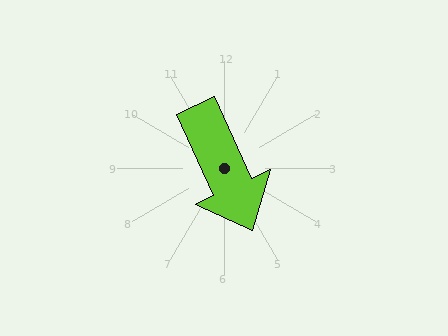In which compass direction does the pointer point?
Southeast.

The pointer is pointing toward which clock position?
Roughly 5 o'clock.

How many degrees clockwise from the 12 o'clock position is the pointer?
Approximately 155 degrees.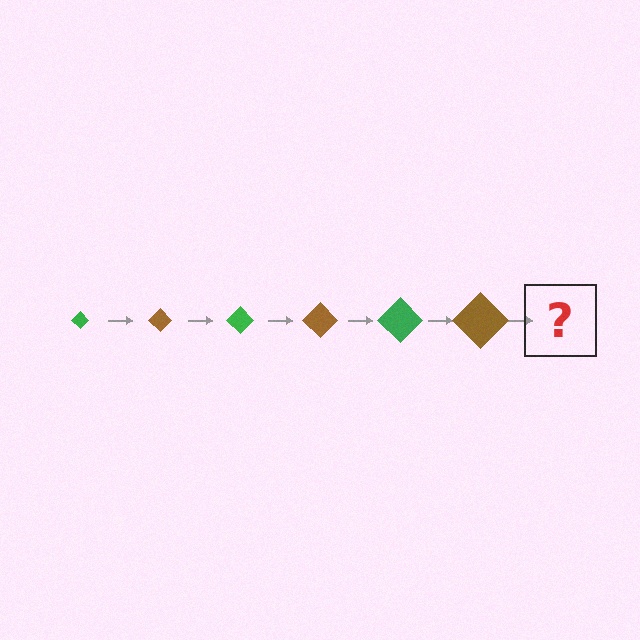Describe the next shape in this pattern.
It should be a green diamond, larger than the previous one.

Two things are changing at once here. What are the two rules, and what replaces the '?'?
The two rules are that the diamond grows larger each step and the color cycles through green and brown. The '?' should be a green diamond, larger than the previous one.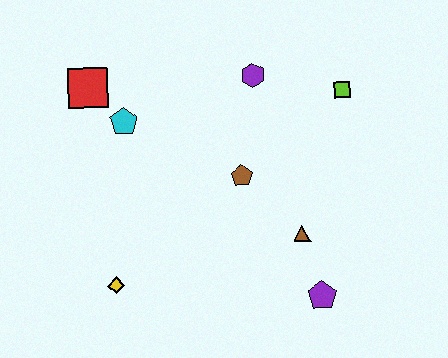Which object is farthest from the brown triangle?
The red square is farthest from the brown triangle.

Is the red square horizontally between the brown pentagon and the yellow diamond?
No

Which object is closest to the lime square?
The purple hexagon is closest to the lime square.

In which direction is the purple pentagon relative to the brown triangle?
The purple pentagon is below the brown triangle.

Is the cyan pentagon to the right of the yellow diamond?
Yes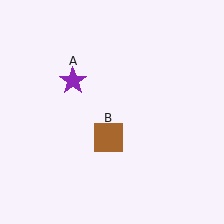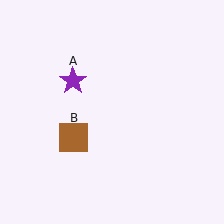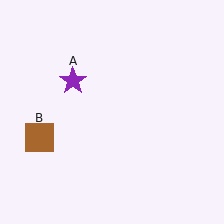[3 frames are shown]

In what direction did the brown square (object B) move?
The brown square (object B) moved left.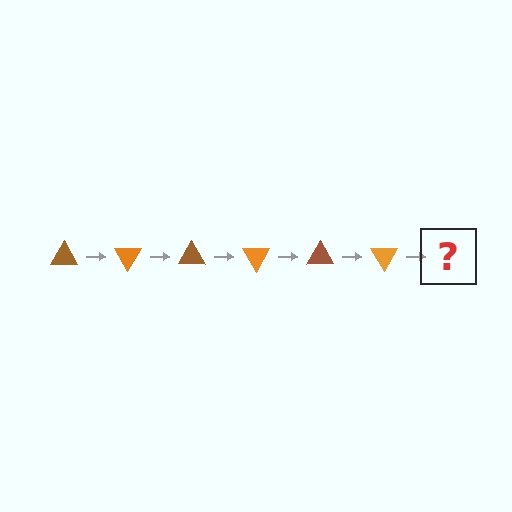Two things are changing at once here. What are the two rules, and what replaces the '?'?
The two rules are that it rotates 60 degrees each step and the color cycles through brown and orange. The '?' should be a brown triangle, rotated 360 degrees from the start.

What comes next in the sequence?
The next element should be a brown triangle, rotated 360 degrees from the start.